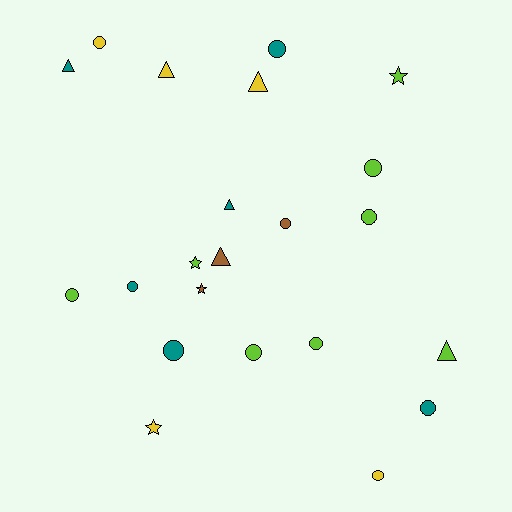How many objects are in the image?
There are 22 objects.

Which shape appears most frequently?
Circle, with 12 objects.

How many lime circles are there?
There are 5 lime circles.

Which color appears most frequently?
Lime, with 8 objects.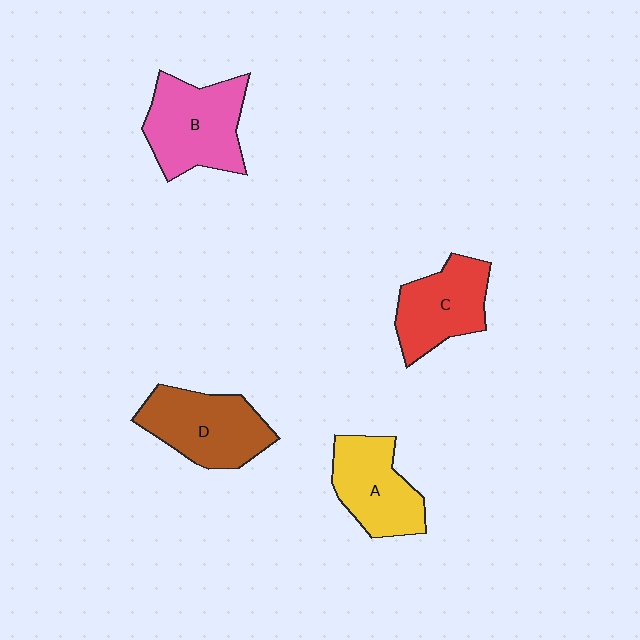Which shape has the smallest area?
Shape C (red).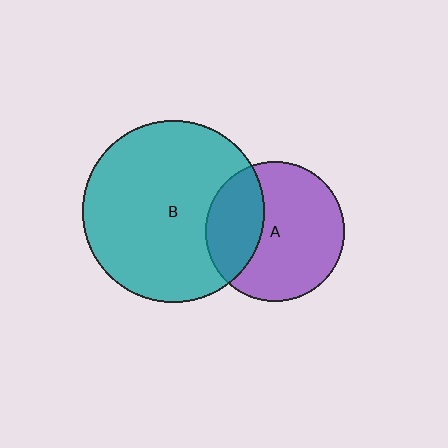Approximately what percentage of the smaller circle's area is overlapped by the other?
Approximately 30%.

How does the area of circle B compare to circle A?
Approximately 1.7 times.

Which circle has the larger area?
Circle B (teal).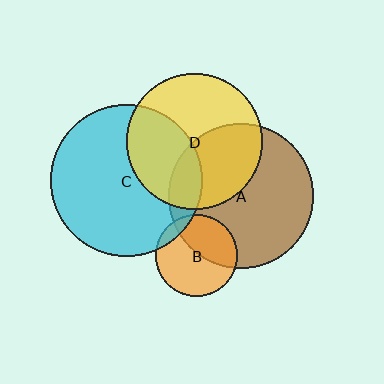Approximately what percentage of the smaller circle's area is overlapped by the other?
Approximately 40%.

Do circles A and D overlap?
Yes.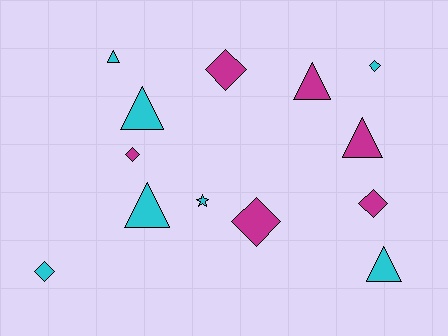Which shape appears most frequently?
Diamond, with 6 objects.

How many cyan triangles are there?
There are 4 cyan triangles.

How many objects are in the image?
There are 13 objects.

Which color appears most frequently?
Cyan, with 7 objects.